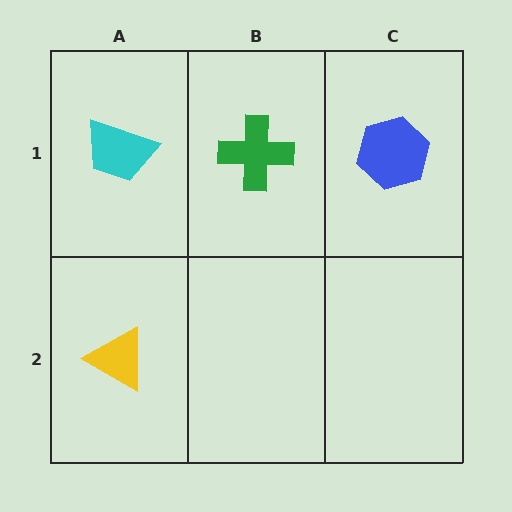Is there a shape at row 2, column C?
No, that cell is empty.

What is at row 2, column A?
A yellow triangle.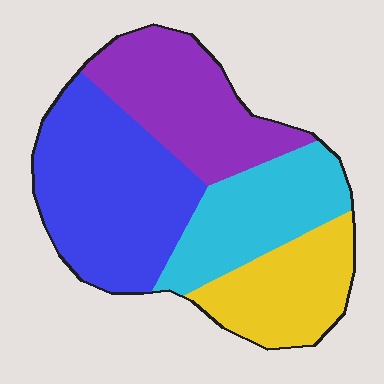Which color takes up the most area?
Blue, at roughly 35%.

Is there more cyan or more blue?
Blue.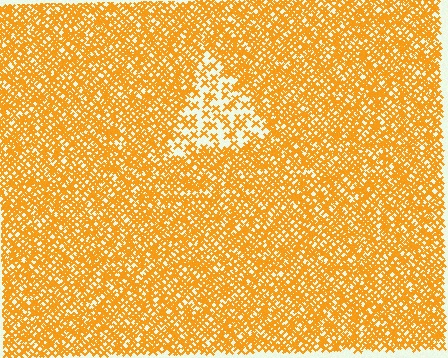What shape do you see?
I see a triangle.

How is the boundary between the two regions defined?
The boundary is defined by a change in element density (approximately 2.5x ratio). All elements are the same color, size, and shape.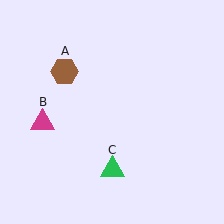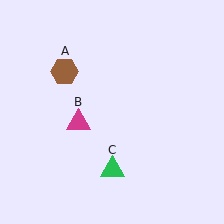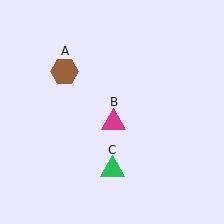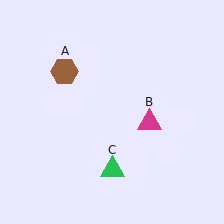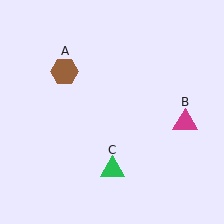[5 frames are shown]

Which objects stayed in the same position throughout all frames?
Brown hexagon (object A) and green triangle (object C) remained stationary.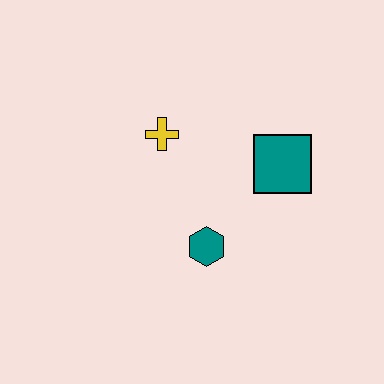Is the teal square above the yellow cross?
No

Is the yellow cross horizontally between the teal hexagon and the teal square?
No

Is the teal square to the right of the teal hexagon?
Yes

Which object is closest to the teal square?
The teal hexagon is closest to the teal square.